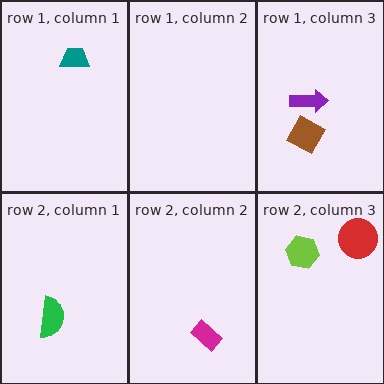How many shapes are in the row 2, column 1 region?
1.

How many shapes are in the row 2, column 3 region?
2.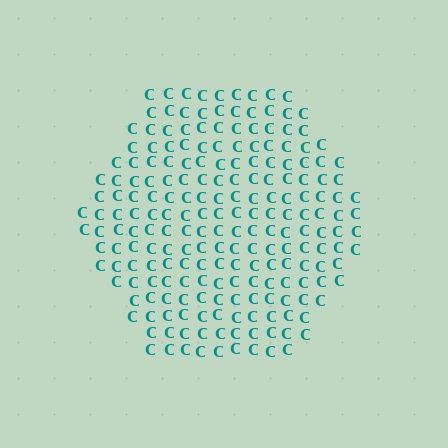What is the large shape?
The large shape is a hexagon.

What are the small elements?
The small elements are letter C's.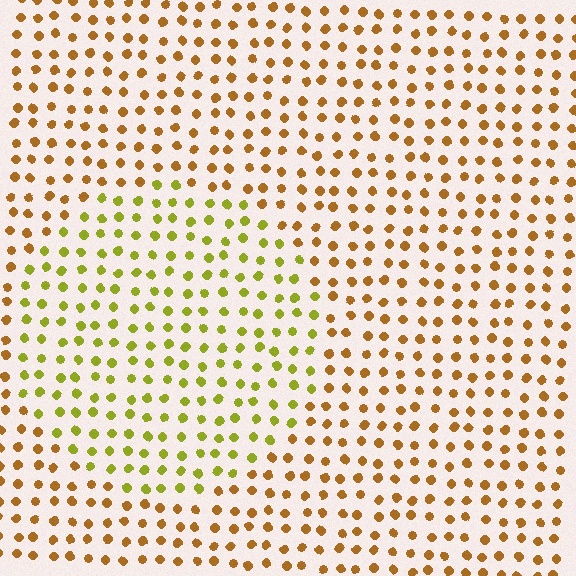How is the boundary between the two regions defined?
The boundary is defined purely by a slight shift in hue (about 38 degrees). Spacing, size, and orientation are identical on both sides.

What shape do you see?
I see a circle.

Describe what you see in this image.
The image is filled with small brown elements in a uniform arrangement. A circle-shaped region is visible where the elements are tinted to a slightly different hue, forming a subtle color boundary.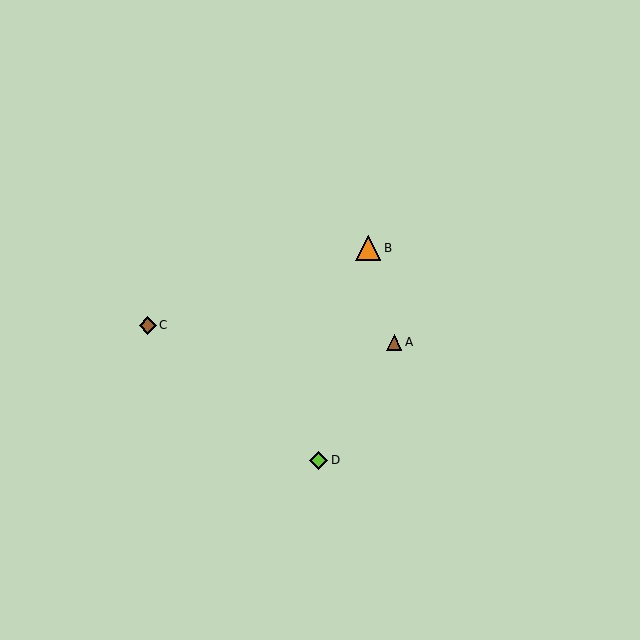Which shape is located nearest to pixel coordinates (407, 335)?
The brown triangle (labeled A) at (394, 342) is nearest to that location.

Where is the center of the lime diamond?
The center of the lime diamond is at (319, 460).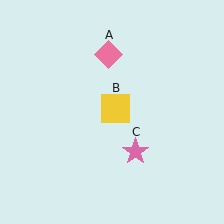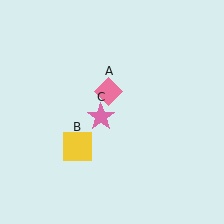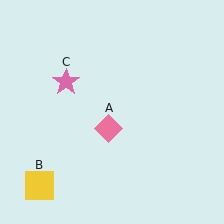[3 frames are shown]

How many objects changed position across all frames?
3 objects changed position: pink diamond (object A), yellow square (object B), pink star (object C).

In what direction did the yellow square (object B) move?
The yellow square (object B) moved down and to the left.